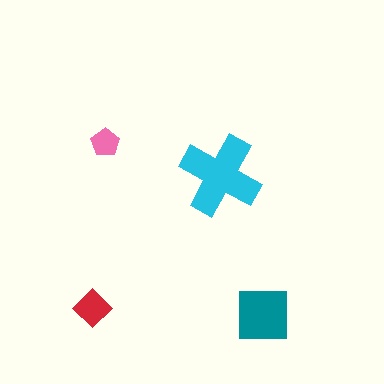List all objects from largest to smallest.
The cyan cross, the teal square, the red diamond, the pink pentagon.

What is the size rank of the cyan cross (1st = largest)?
1st.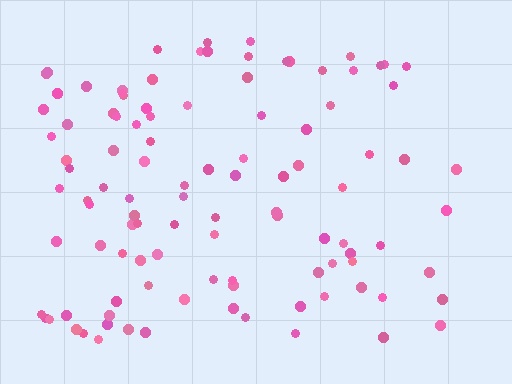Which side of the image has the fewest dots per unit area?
The right.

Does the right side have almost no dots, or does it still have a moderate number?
Still a moderate number, just noticeably fewer than the left.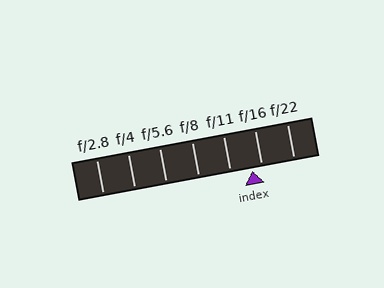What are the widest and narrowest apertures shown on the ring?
The widest aperture shown is f/2.8 and the narrowest is f/22.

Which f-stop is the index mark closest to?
The index mark is closest to f/16.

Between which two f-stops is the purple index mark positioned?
The index mark is between f/11 and f/16.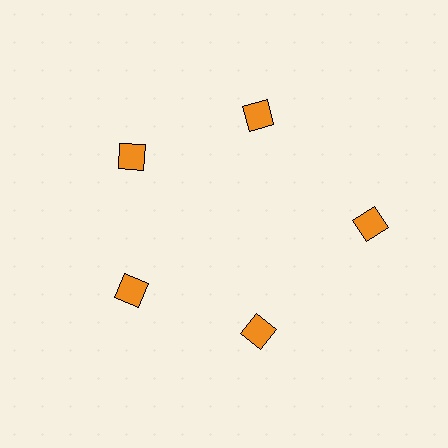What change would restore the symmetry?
The symmetry would be restored by moving it inward, back onto the ring so that all 5 squares sit at equal angles and equal distance from the center.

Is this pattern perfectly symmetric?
No. The 5 orange squares are arranged in a ring, but one element near the 3 o'clock position is pushed outward from the center, breaking the 5-fold rotational symmetry.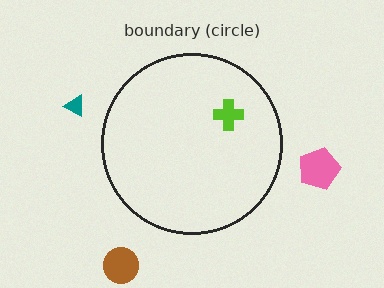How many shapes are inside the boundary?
1 inside, 3 outside.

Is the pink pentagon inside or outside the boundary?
Outside.